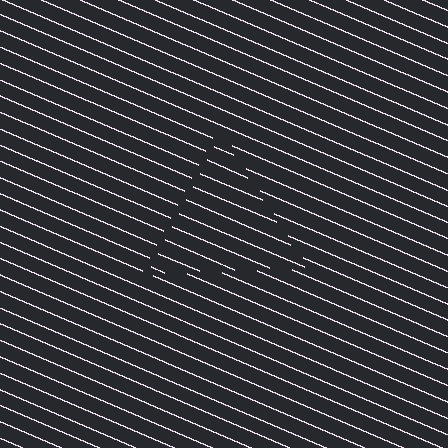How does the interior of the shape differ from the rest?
The interior of the shape contains the same grating, shifted by half a period — the contour is defined by the phase discontinuity where line-ends from the inner and outer gratings abut.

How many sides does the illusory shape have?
3 sides — the line-ends trace a triangle.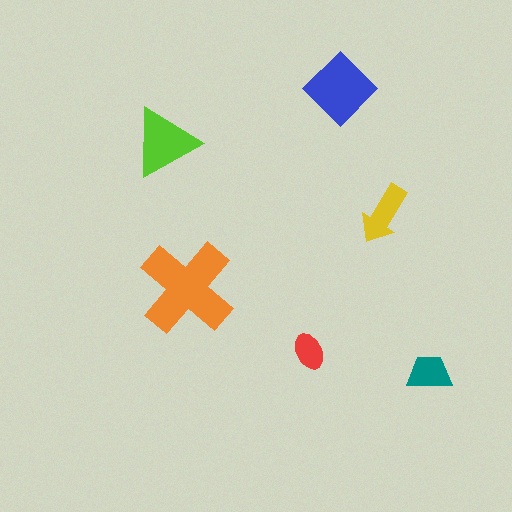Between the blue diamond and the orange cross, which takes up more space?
The orange cross.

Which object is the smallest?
The red ellipse.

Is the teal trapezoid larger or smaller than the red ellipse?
Larger.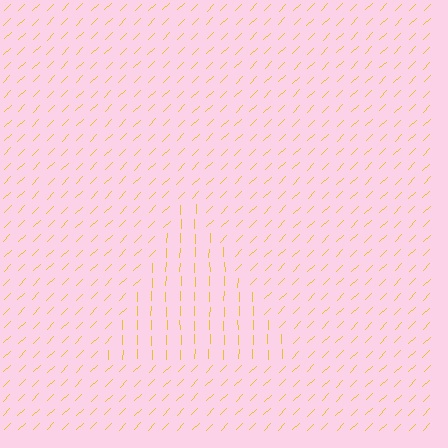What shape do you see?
I see a triangle.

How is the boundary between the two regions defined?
The boundary is defined purely by a change in line orientation (approximately 45 degrees difference). All lines are the same color and thickness.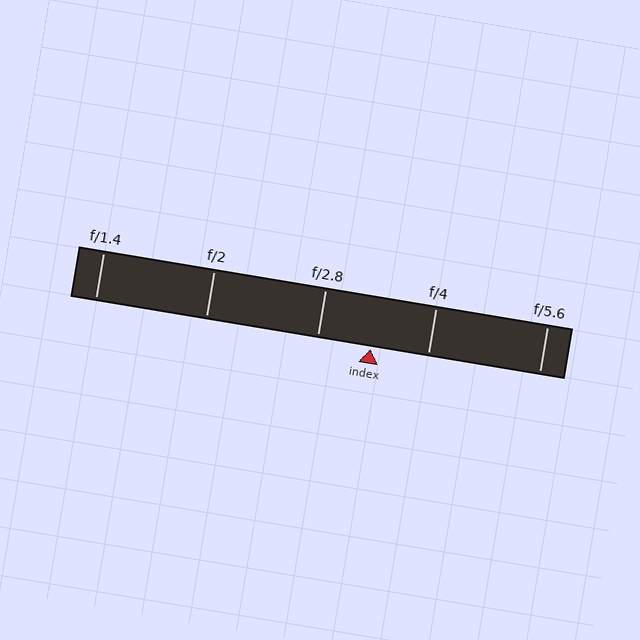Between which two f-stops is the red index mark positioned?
The index mark is between f/2.8 and f/4.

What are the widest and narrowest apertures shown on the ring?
The widest aperture shown is f/1.4 and the narrowest is f/5.6.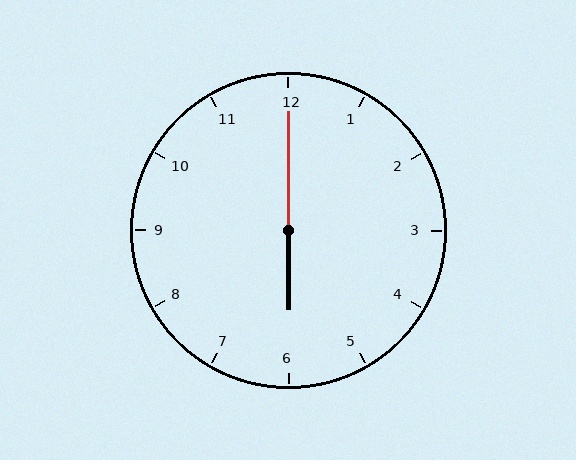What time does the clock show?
6:00.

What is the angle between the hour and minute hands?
Approximately 180 degrees.